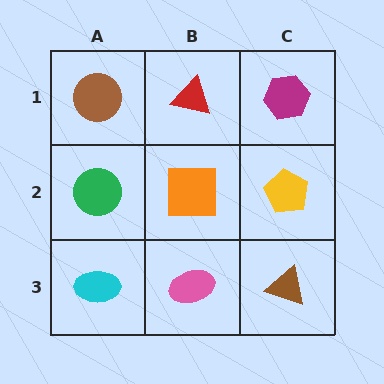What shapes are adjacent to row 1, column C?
A yellow pentagon (row 2, column C), a red triangle (row 1, column B).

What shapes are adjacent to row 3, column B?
An orange square (row 2, column B), a cyan ellipse (row 3, column A), a brown triangle (row 3, column C).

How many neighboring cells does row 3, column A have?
2.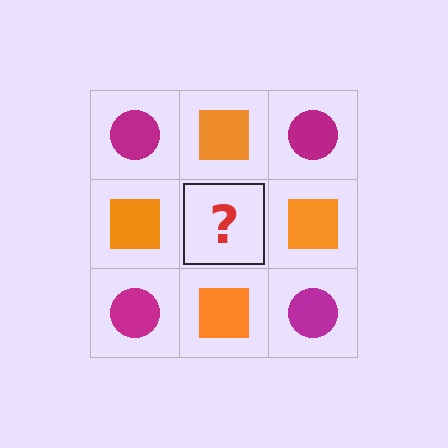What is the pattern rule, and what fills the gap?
The rule is that it alternates magenta circle and orange square in a checkerboard pattern. The gap should be filled with a magenta circle.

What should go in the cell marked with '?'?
The missing cell should contain a magenta circle.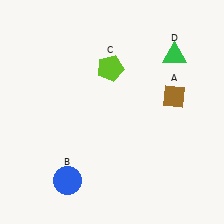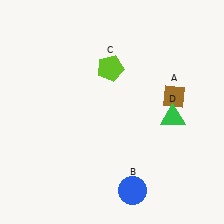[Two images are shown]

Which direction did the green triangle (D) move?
The green triangle (D) moved down.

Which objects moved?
The objects that moved are: the blue circle (B), the green triangle (D).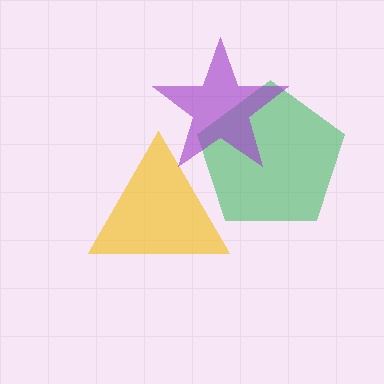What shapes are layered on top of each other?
The layered shapes are: a green pentagon, a yellow triangle, a purple star.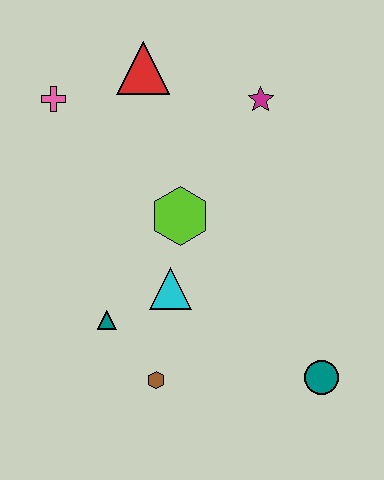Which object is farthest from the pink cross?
The teal circle is farthest from the pink cross.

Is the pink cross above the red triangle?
No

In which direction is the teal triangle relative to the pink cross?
The teal triangle is below the pink cross.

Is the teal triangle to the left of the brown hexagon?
Yes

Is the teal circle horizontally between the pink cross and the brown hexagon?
No